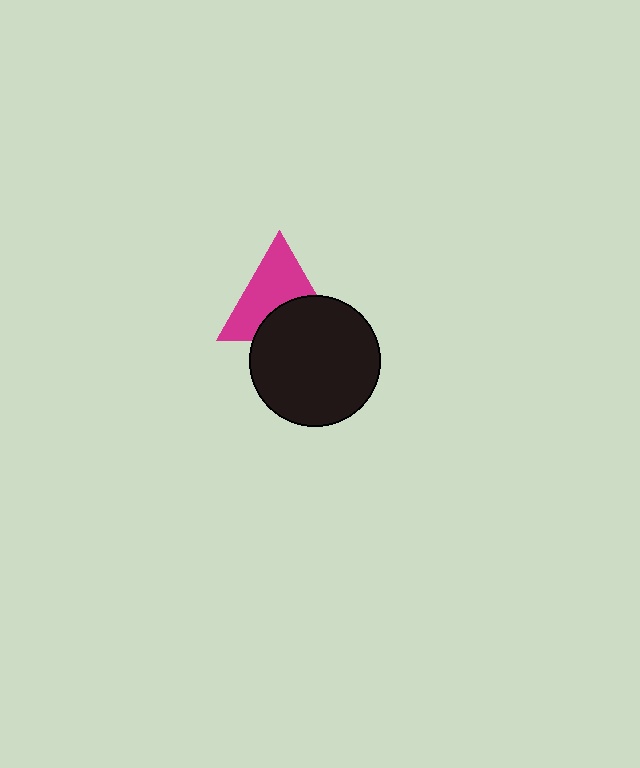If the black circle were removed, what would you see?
You would see the complete magenta triangle.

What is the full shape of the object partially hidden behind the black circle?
The partially hidden object is a magenta triangle.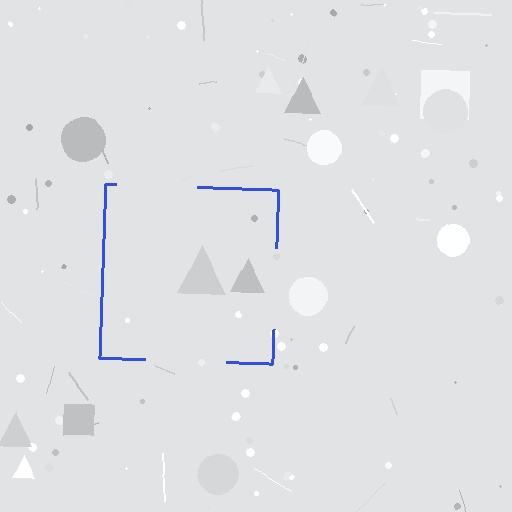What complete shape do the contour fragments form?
The contour fragments form a square.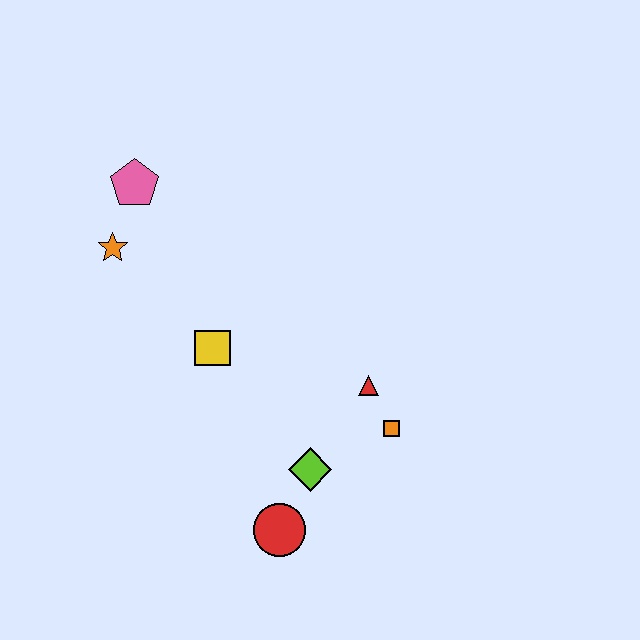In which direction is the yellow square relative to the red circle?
The yellow square is above the red circle.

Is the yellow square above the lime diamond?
Yes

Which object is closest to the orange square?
The red triangle is closest to the orange square.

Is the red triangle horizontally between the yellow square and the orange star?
No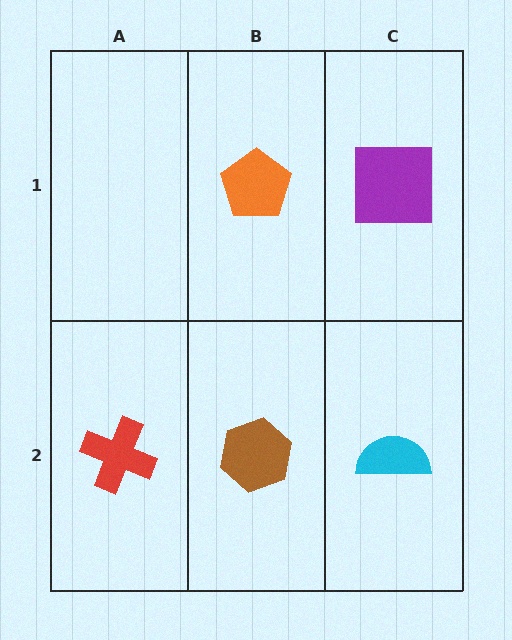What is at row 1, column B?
An orange pentagon.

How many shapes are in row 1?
2 shapes.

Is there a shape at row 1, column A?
No, that cell is empty.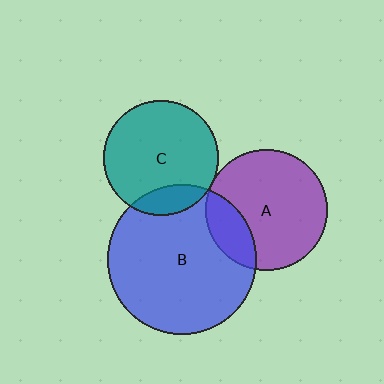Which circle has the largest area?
Circle B (blue).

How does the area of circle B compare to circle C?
Approximately 1.7 times.